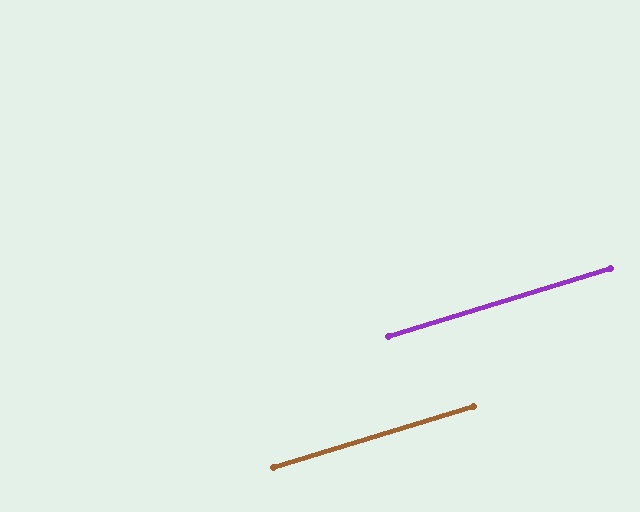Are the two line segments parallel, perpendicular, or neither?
Parallel — their directions differ by only 0.1°.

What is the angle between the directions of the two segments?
Approximately 0 degrees.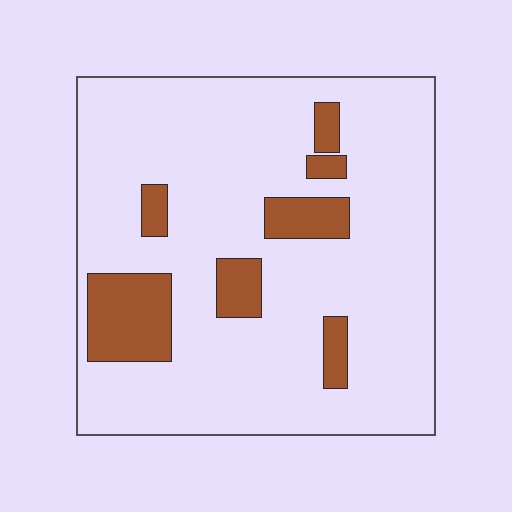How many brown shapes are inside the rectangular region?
7.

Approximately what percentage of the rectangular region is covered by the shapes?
Approximately 15%.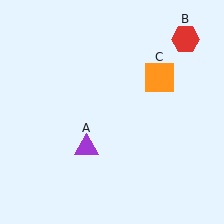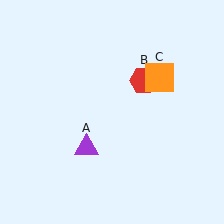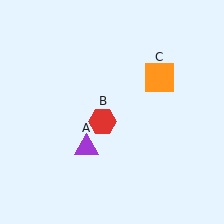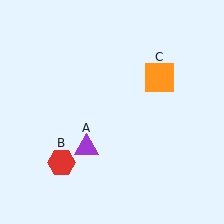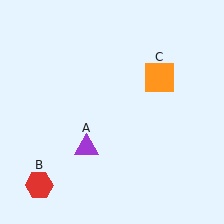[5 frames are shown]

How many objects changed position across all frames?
1 object changed position: red hexagon (object B).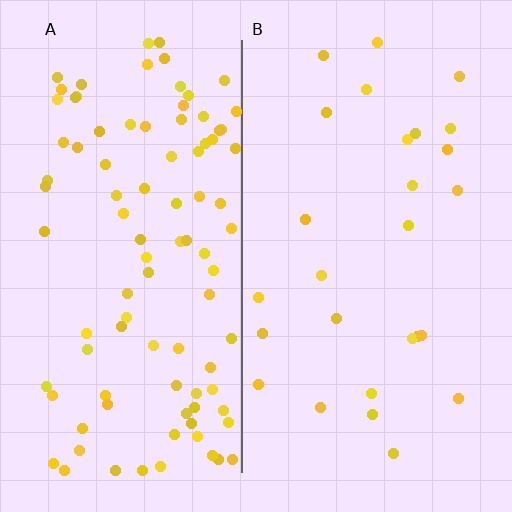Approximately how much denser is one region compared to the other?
Approximately 3.6× — region A over region B.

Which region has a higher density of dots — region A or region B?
A (the left).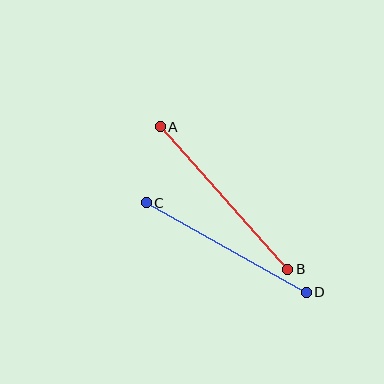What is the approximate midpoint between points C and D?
The midpoint is at approximately (226, 248) pixels.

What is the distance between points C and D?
The distance is approximately 183 pixels.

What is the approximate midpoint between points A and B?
The midpoint is at approximately (224, 198) pixels.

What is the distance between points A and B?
The distance is approximately 191 pixels.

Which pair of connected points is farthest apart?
Points A and B are farthest apart.